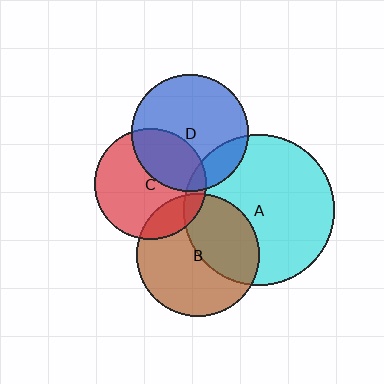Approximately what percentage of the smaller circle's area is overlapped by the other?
Approximately 10%.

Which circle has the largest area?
Circle A (cyan).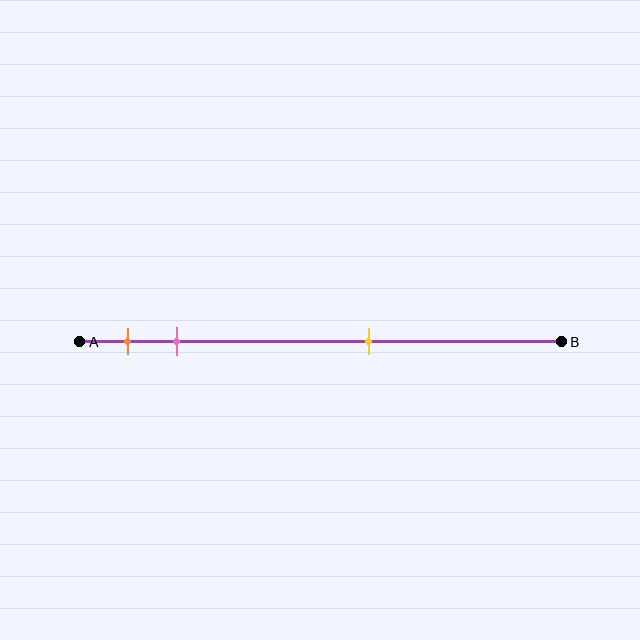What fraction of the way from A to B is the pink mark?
The pink mark is approximately 20% (0.2) of the way from A to B.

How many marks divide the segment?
There are 3 marks dividing the segment.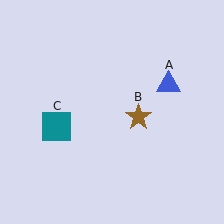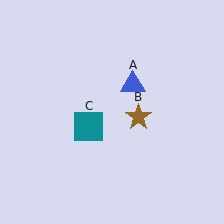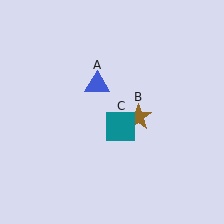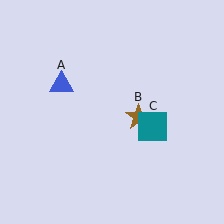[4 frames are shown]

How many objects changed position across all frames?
2 objects changed position: blue triangle (object A), teal square (object C).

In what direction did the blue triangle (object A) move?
The blue triangle (object A) moved left.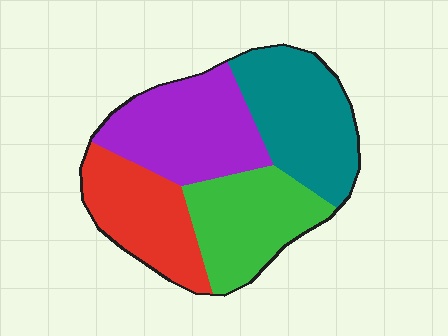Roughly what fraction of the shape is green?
Green takes up about one quarter (1/4) of the shape.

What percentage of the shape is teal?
Teal takes up about one quarter (1/4) of the shape.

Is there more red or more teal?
Teal.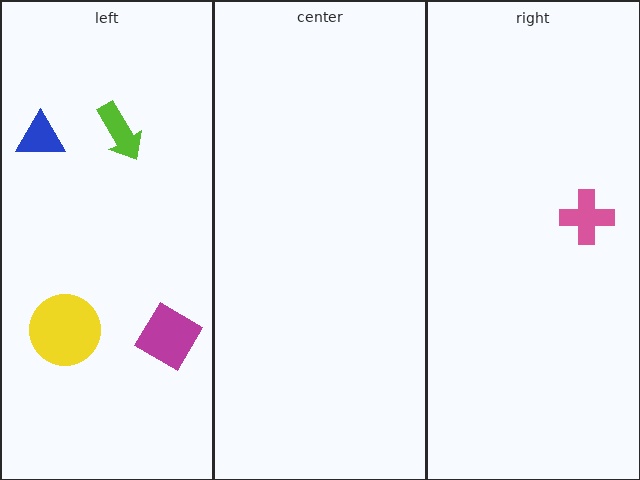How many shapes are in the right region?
1.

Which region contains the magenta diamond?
The left region.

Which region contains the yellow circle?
The left region.